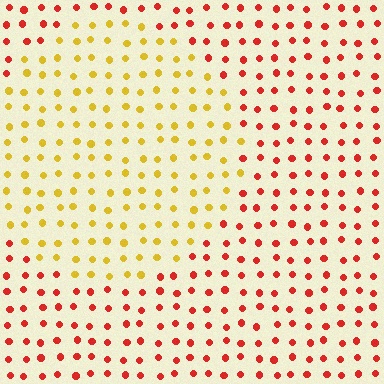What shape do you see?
I see a circle.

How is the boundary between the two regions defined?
The boundary is defined purely by a slight shift in hue (about 50 degrees). Spacing, size, and orientation are identical on both sides.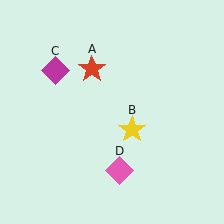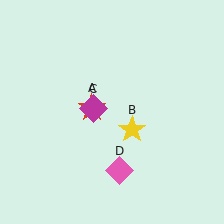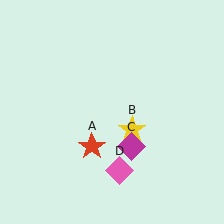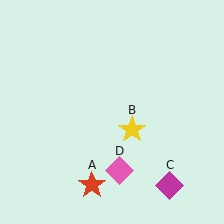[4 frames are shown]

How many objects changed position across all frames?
2 objects changed position: red star (object A), magenta diamond (object C).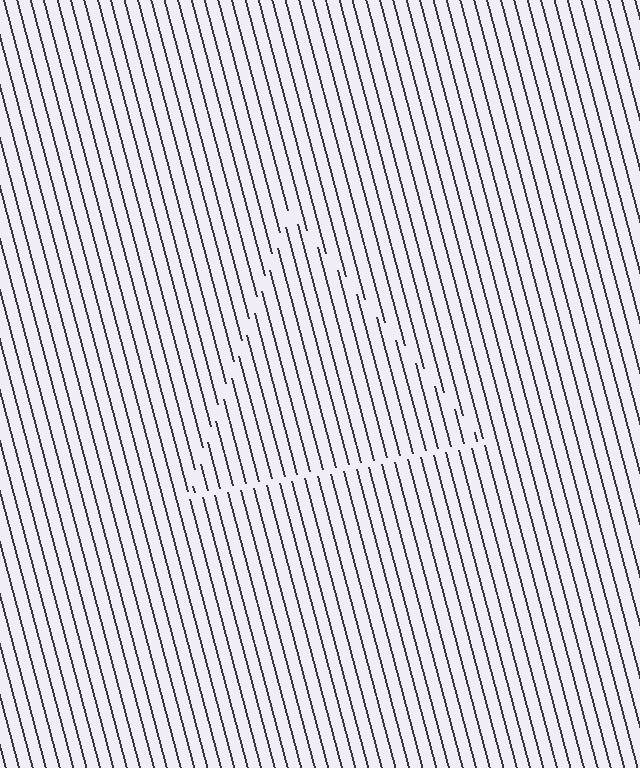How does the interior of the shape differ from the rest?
The interior of the shape contains the same grating, shifted by half a period — the contour is defined by the phase discontinuity where line-ends from the inner and outer gratings abut.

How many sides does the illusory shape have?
3 sides — the line-ends trace a triangle.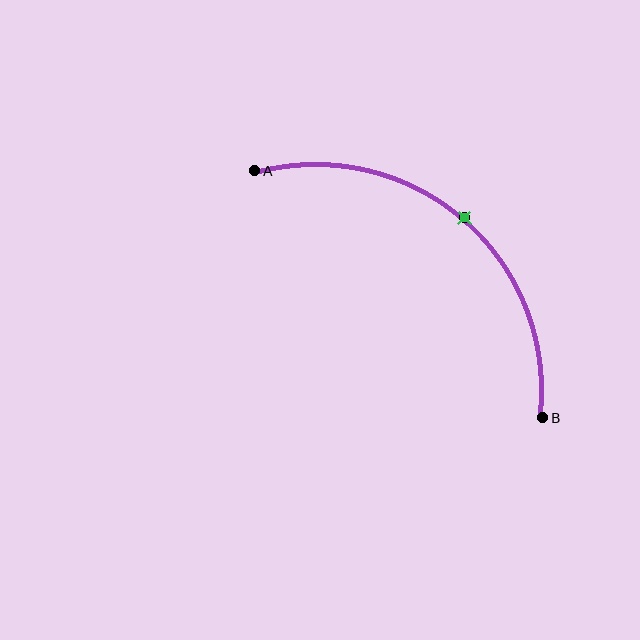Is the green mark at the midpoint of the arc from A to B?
Yes. The green mark lies on the arc at equal arc-length from both A and B — it is the arc midpoint.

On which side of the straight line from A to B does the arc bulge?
The arc bulges above and to the right of the straight line connecting A and B.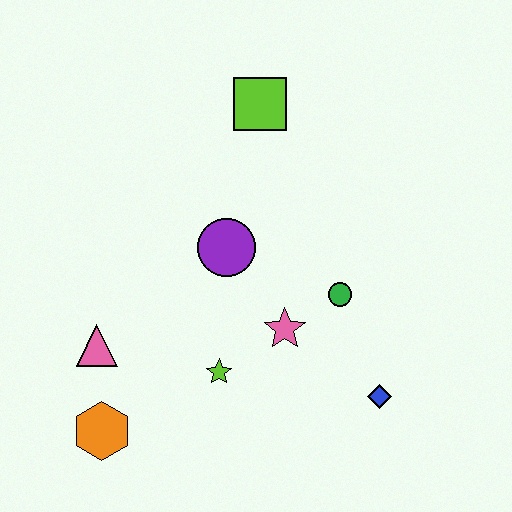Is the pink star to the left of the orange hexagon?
No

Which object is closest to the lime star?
The pink star is closest to the lime star.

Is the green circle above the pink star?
Yes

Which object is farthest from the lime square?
The orange hexagon is farthest from the lime square.